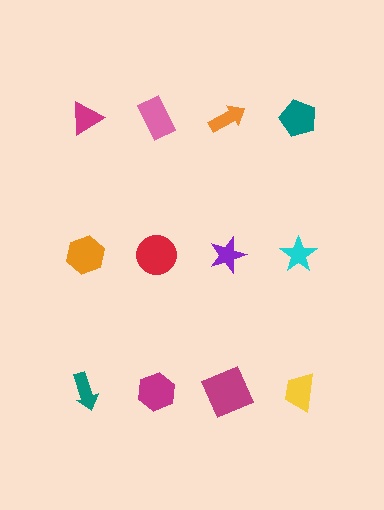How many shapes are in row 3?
4 shapes.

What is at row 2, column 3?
A purple star.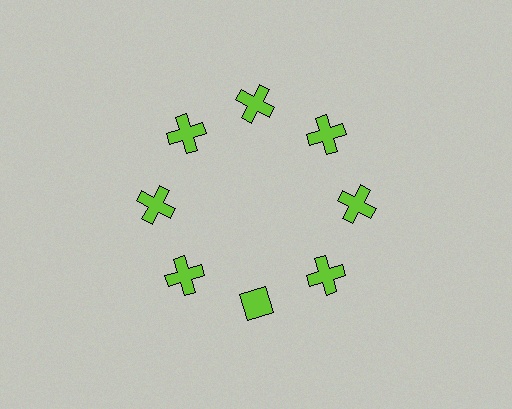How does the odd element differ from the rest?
It has a different shape: diamond instead of cross.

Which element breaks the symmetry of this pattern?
The lime diamond at roughly the 6 o'clock position breaks the symmetry. All other shapes are lime crosses.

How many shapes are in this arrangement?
There are 8 shapes arranged in a ring pattern.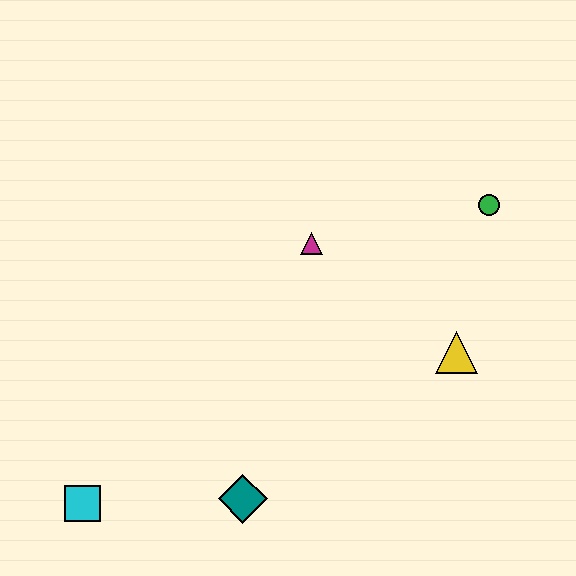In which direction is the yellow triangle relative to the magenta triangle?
The yellow triangle is to the right of the magenta triangle.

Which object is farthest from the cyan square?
The green circle is farthest from the cyan square.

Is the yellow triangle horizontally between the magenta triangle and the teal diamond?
No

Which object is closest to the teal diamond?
The cyan square is closest to the teal diamond.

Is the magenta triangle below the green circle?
Yes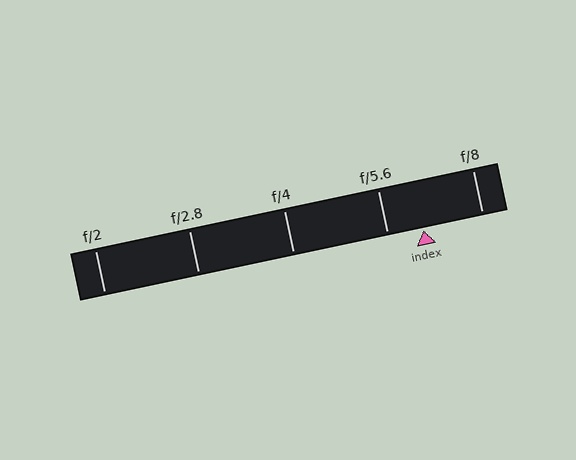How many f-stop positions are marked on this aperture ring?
There are 5 f-stop positions marked.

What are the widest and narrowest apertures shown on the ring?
The widest aperture shown is f/2 and the narrowest is f/8.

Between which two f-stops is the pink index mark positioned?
The index mark is between f/5.6 and f/8.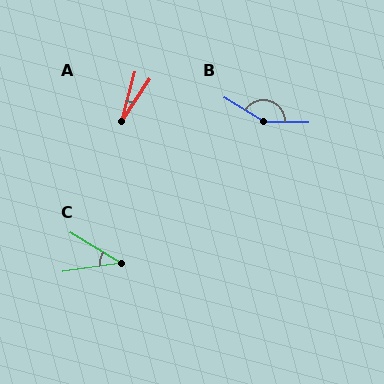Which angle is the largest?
B, at approximately 149 degrees.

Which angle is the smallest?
A, at approximately 19 degrees.